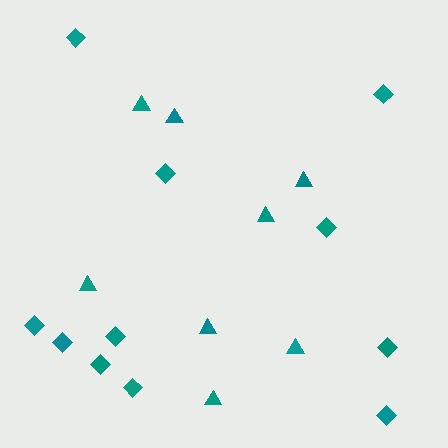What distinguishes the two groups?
There are 2 groups: one group of diamonds (11) and one group of triangles (8).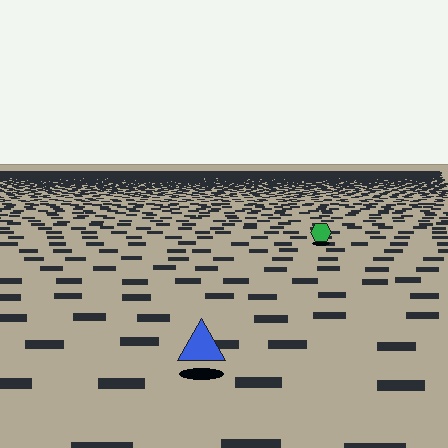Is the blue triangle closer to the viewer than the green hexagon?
Yes. The blue triangle is closer — you can tell from the texture gradient: the ground texture is coarser near it.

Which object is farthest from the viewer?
The green hexagon is farthest from the viewer. It appears smaller and the ground texture around it is denser.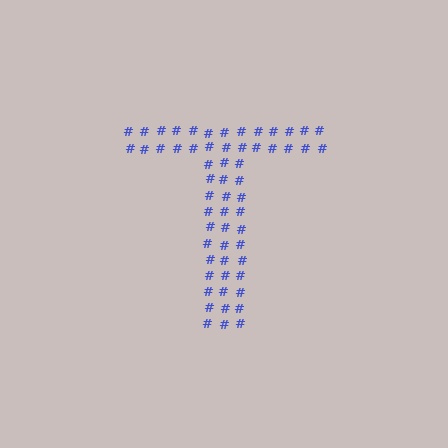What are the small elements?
The small elements are hash symbols.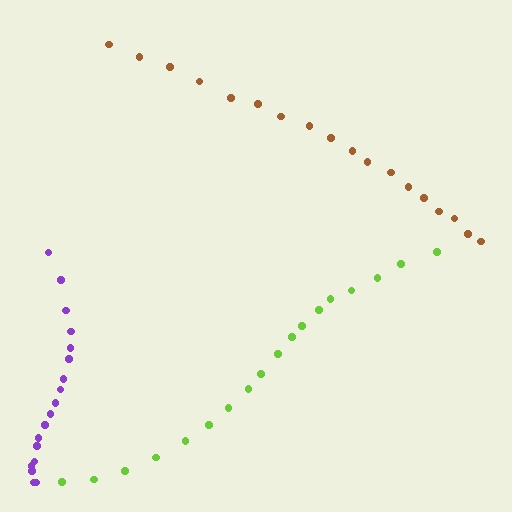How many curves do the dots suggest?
There are 3 distinct paths.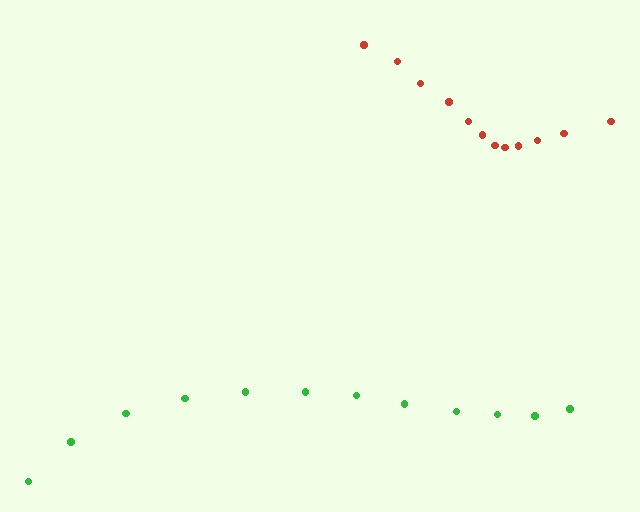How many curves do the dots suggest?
There are 2 distinct paths.